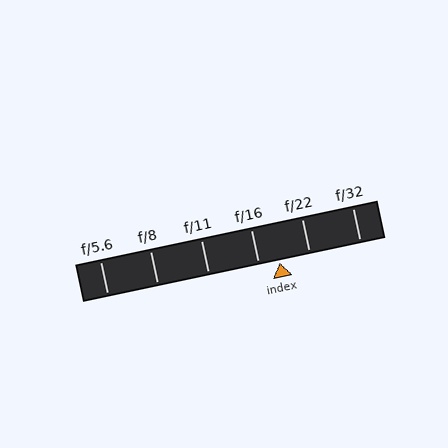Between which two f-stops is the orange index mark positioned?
The index mark is between f/16 and f/22.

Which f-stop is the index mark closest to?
The index mark is closest to f/16.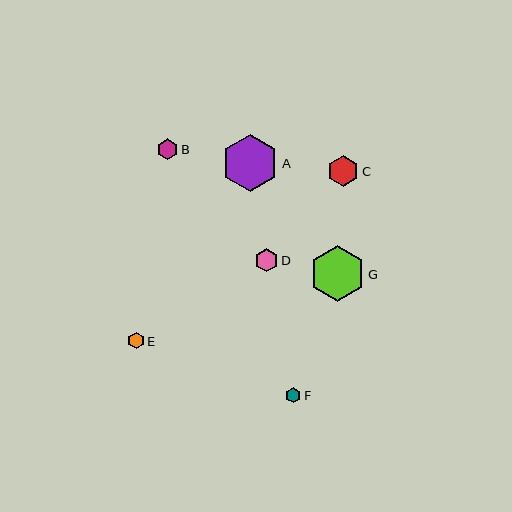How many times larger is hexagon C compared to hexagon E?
Hexagon C is approximately 1.9 times the size of hexagon E.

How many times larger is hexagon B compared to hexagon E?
Hexagon B is approximately 1.3 times the size of hexagon E.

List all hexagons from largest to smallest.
From largest to smallest: A, G, C, D, B, E, F.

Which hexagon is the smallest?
Hexagon F is the smallest with a size of approximately 15 pixels.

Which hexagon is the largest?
Hexagon A is the largest with a size of approximately 57 pixels.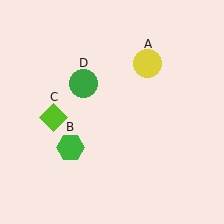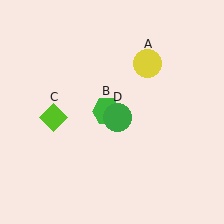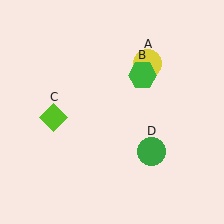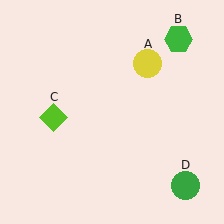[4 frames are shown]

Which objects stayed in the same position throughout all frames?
Yellow circle (object A) and lime diamond (object C) remained stationary.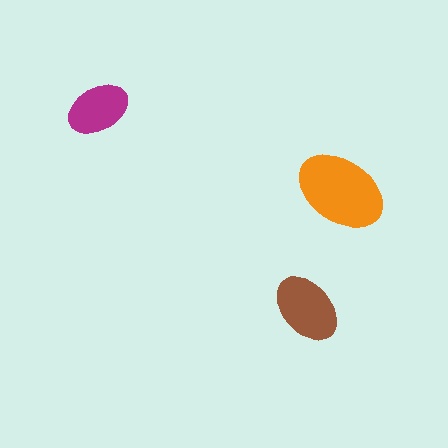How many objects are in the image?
There are 3 objects in the image.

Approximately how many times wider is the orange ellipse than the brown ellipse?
About 1.5 times wider.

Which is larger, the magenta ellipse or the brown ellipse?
The brown one.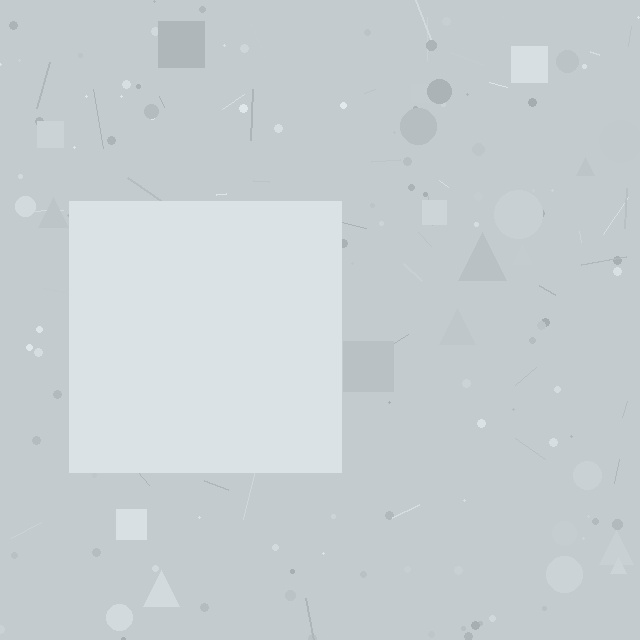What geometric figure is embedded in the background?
A square is embedded in the background.